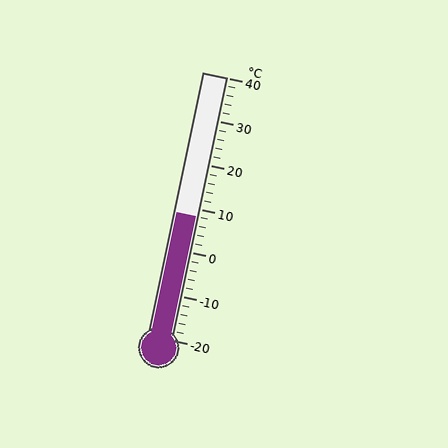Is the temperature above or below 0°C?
The temperature is above 0°C.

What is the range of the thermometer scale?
The thermometer scale ranges from -20°C to 40°C.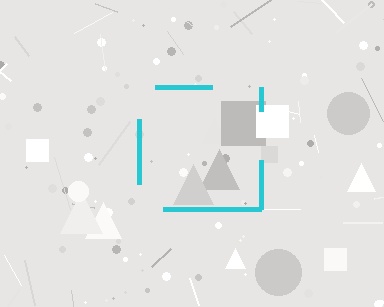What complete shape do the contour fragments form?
The contour fragments form a square.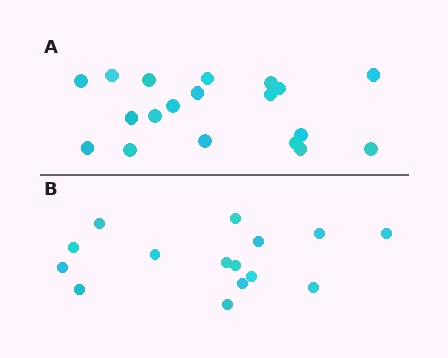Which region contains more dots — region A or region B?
Region A (the top region) has more dots.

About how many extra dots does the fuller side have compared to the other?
Region A has about 4 more dots than region B.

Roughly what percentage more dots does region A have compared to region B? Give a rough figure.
About 25% more.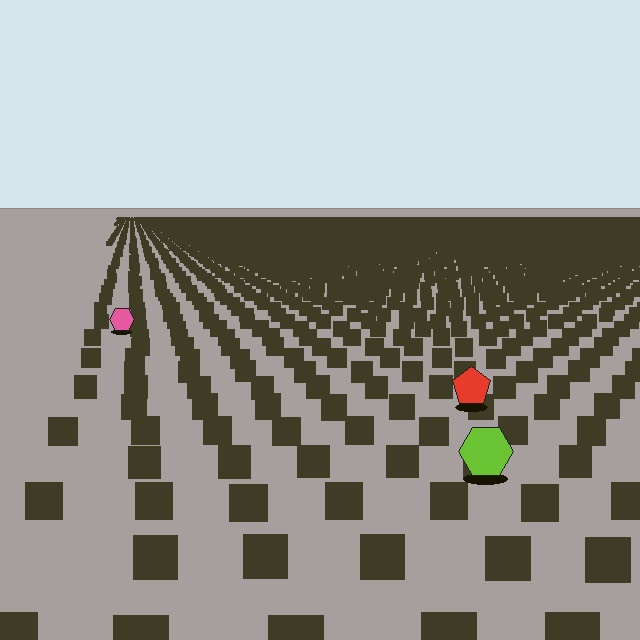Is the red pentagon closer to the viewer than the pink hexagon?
Yes. The red pentagon is closer — you can tell from the texture gradient: the ground texture is coarser near it.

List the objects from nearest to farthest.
From nearest to farthest: the lime hexagon, the red pentagon, the pink hexagon.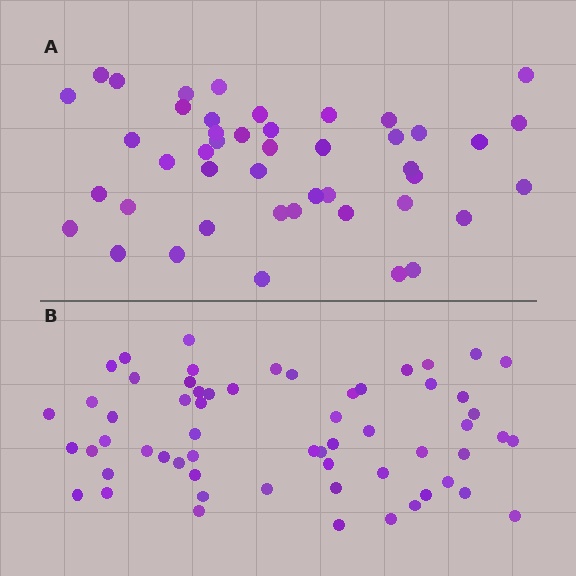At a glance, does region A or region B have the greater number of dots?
Region B (the bottom region) has more dots.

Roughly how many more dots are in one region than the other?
Region B has approximately 15 more dots than region A.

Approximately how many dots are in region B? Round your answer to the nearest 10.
About 60 dots.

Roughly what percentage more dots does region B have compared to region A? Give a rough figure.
About 35% more.